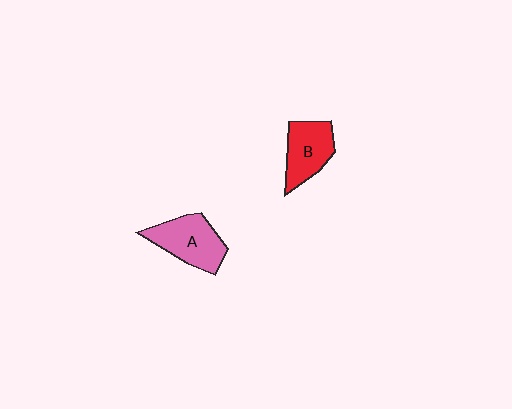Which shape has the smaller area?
Shape B (red).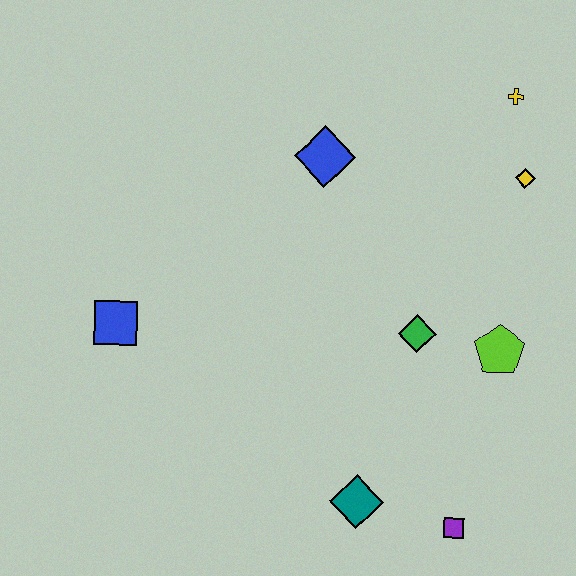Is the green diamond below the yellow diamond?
Yes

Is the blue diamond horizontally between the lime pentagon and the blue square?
Yes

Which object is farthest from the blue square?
The yellow cross is farthest from the blue square.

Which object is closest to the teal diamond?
The purple square is closest to the teal diamond.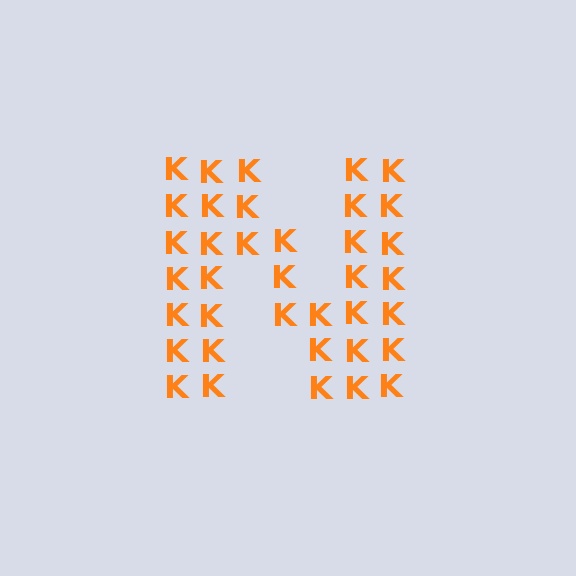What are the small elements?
The small elements are letter K's.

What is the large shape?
The large shape is the letter N.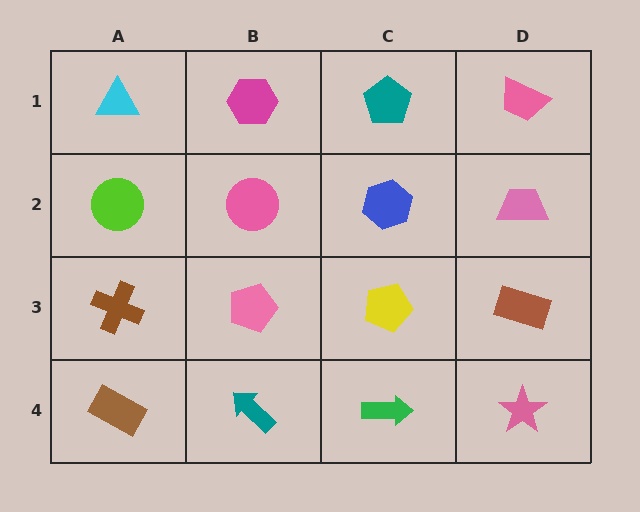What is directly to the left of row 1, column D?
A teal pentagon.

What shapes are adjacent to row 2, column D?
A pink trapezoid (row 1, column D), a brown rectangle (row 3, column D), a blue hexagon (row 2, column C).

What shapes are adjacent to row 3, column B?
A pink circle (row 2, column B), a teal arrow (row 4, column B), a brown cross (row 3, column A), a yellow pentagon (row 3, column C).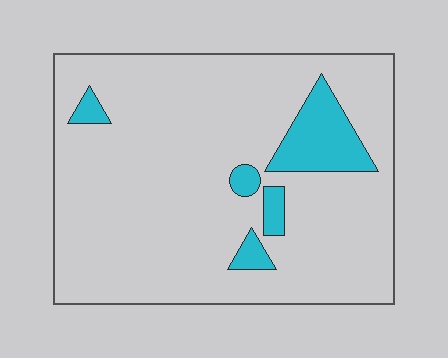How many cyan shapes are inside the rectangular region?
5.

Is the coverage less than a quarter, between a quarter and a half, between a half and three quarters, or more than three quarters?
Less than a quarter.